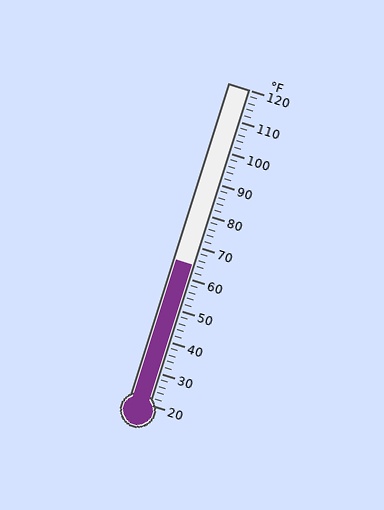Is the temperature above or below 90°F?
The temperature is below 90°F.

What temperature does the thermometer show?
The thermometer shows approximately 64°F.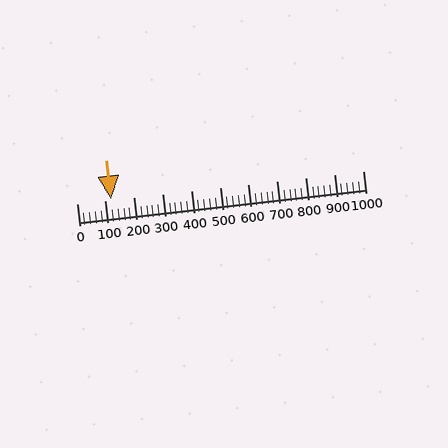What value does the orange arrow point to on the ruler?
The orange arrow points to approximately 120.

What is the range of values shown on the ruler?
The ruler shows values from 0 to 1000.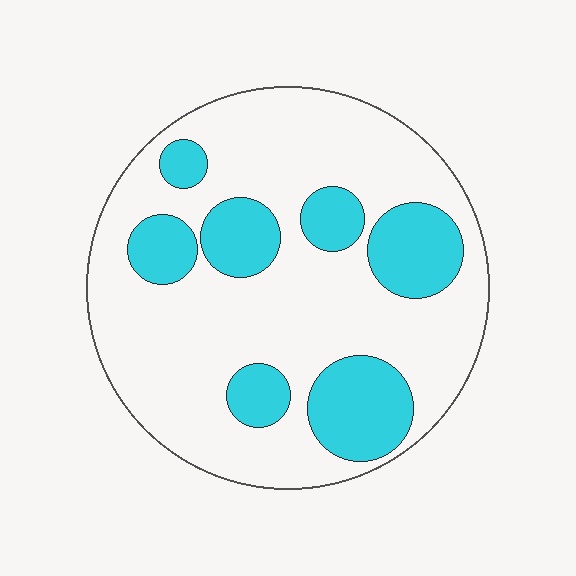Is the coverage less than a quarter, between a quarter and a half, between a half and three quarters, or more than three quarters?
Between a quarter and a half.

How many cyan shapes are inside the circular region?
7.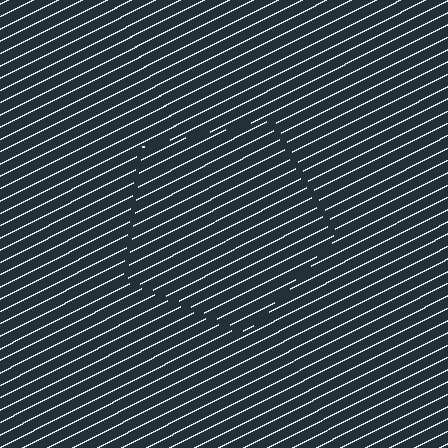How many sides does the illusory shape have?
5 sides — the line-ends trace a pentagon.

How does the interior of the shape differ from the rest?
The interior of the shape contains the same grating, shifted by half a period — the contour is defined by the phase discontinuity where line-ends from the inner and outer gratings abut.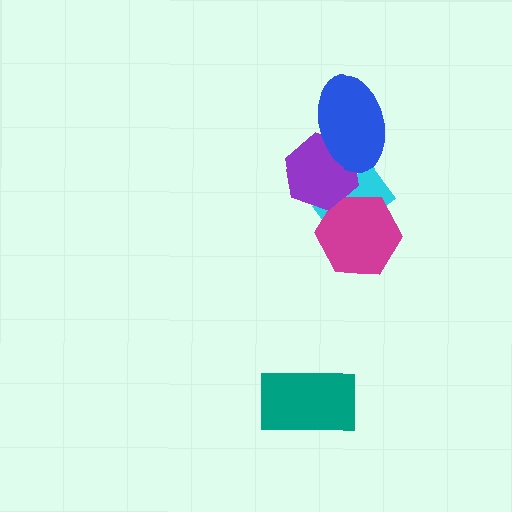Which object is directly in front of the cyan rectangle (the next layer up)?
The magenta hexagon is directly in front of the cyan rectangle.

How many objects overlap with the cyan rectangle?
2 objects overlap with the cyan rectangle.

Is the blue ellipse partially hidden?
No, no other shape covers it.